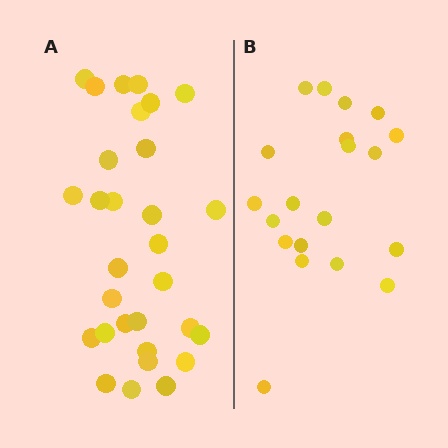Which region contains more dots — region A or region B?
Region A (the left region) has more dots.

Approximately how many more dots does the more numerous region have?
Region A has roughly 10 or so more dots than region B.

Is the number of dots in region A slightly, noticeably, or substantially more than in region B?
Region A has substantially more. The ratio is roughly 1.5 to 1.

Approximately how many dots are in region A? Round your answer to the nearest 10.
About 30 dots.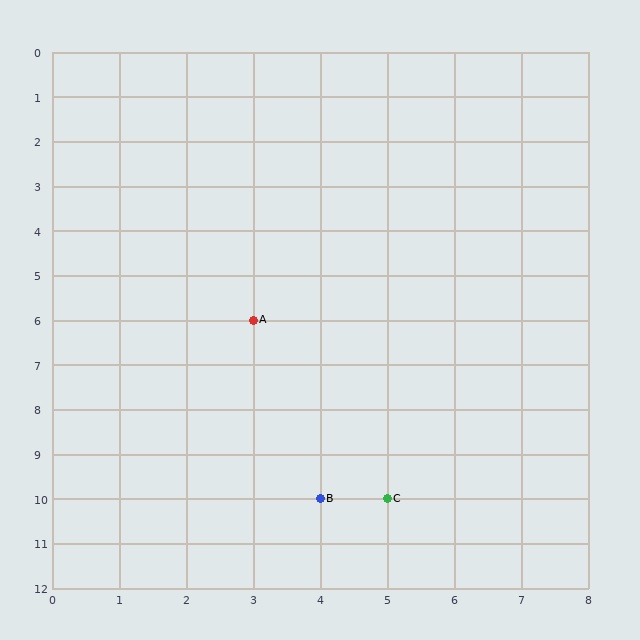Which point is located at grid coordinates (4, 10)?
Point B is at (4, 10).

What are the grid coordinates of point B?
Point B is at grid coordinates (4, 10).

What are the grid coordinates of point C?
Point C is at grid coordinates (5, 10).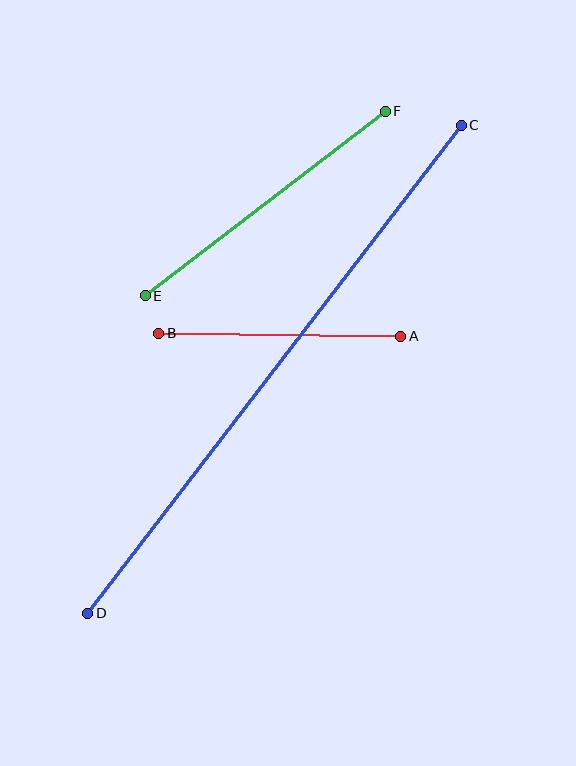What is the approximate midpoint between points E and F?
The midpoint is at approximately (265, 203) pixels.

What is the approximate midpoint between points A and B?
The midpoint is at approximately (280, 335) pixels.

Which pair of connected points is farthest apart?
Points C and D are farthest apart.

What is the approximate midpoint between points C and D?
The midpoint is at approximately (274, 369) pixels.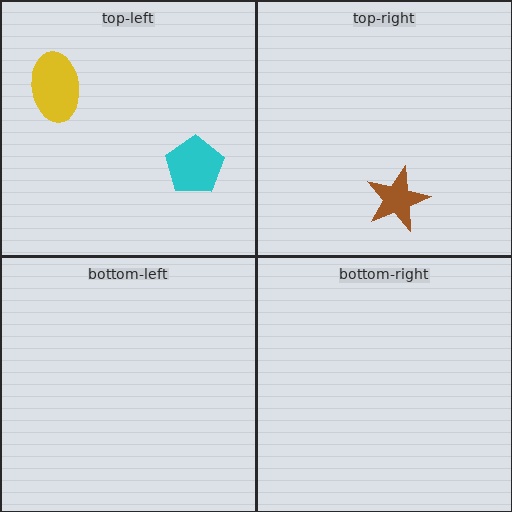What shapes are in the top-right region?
The brown star.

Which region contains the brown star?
The top-right region.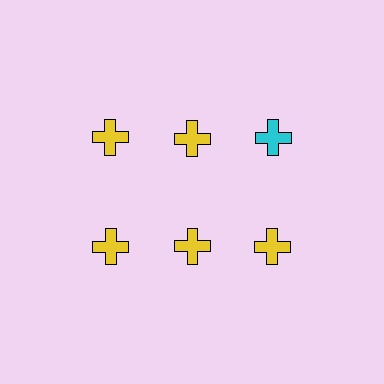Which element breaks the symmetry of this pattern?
The cyan cross in the top row, center column breaks the symmetry. All other shapes are yellow crosses.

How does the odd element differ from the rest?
It has a different color: cyan instead of yellow.